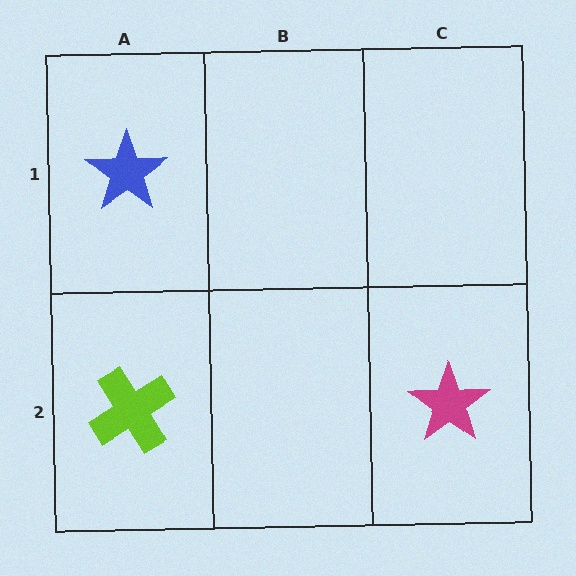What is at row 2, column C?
A magenta star.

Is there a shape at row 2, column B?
No, that cell is empty.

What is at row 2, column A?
A lime cross.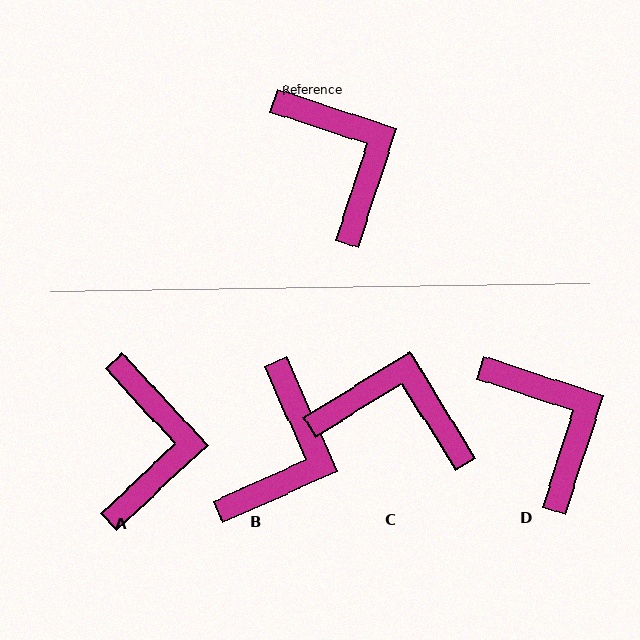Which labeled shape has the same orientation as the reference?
D.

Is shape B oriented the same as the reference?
No, it is off by about 48 degrees.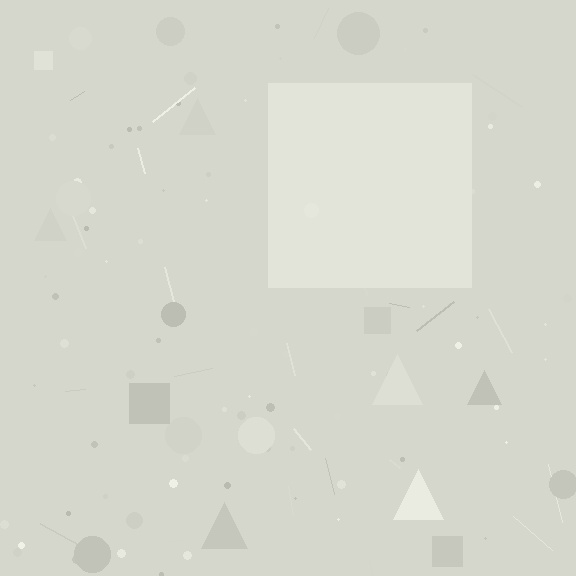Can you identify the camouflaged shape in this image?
The camouflaged shape is a square.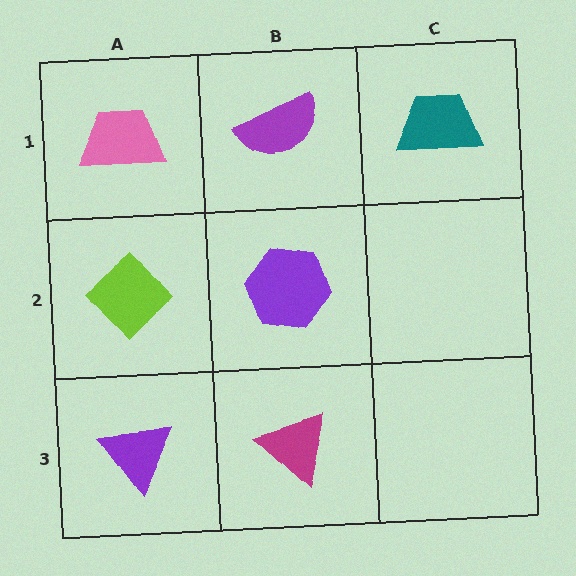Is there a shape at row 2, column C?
No, that cell is empty.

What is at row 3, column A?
A purple triangle.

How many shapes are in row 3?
2 shapes.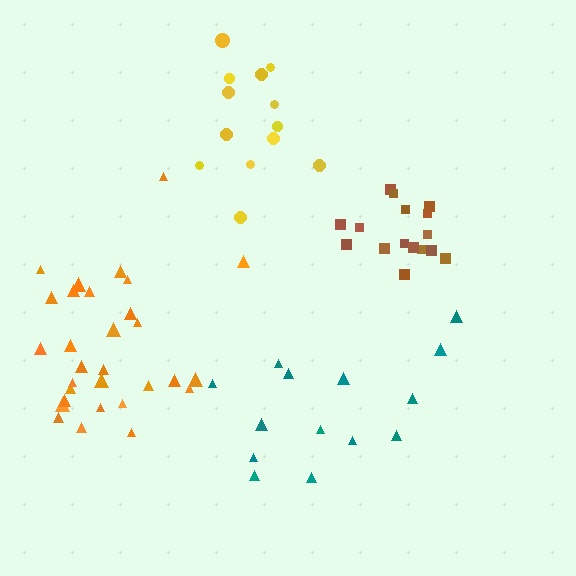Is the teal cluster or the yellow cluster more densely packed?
Yellow.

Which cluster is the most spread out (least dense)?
Teal.